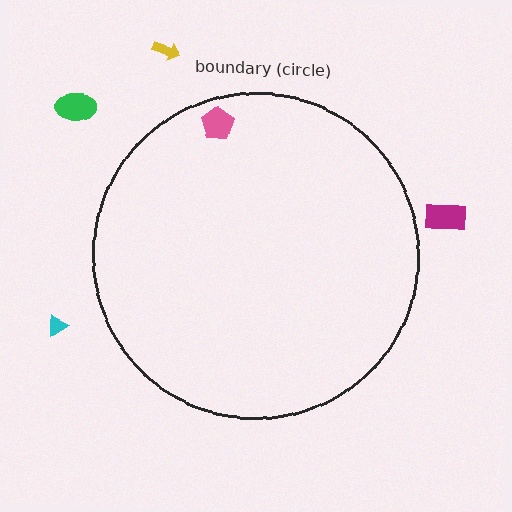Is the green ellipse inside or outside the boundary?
Outside.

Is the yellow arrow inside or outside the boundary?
Outside.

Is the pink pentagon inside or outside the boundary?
Inside.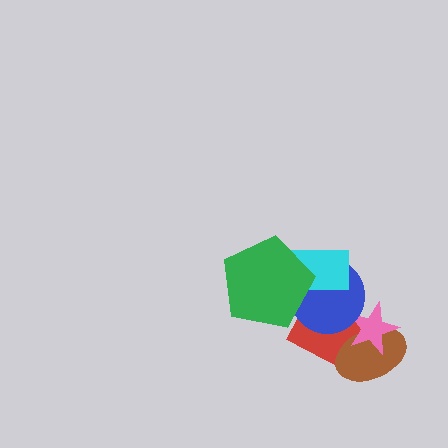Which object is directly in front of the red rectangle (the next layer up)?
The brown ellipse is directly in front of the red rectangle.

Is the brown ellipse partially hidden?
Yes, it is partially covered by another shape.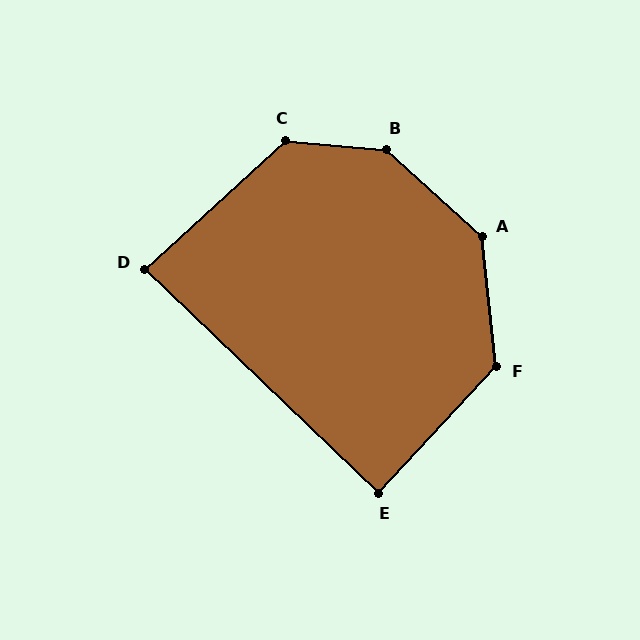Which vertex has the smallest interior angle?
D, at approximately 86 degrees.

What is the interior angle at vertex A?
Approximately 138 degrees (obtuse).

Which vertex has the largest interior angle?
B, at approximately 143 degrees.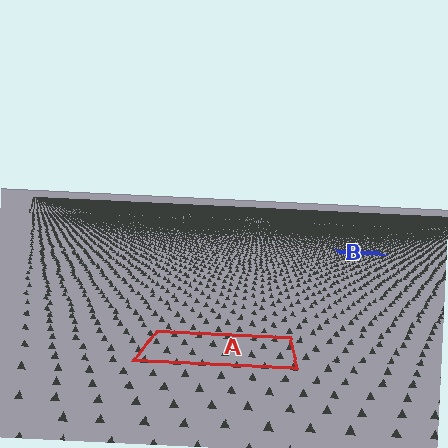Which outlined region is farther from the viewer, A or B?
Region B is farther from the viewer — the texture elements inside it appear smaller and more densely packed.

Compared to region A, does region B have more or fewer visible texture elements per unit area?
Region B has more texture elements per unit area — they are packed more densely because it is farther away.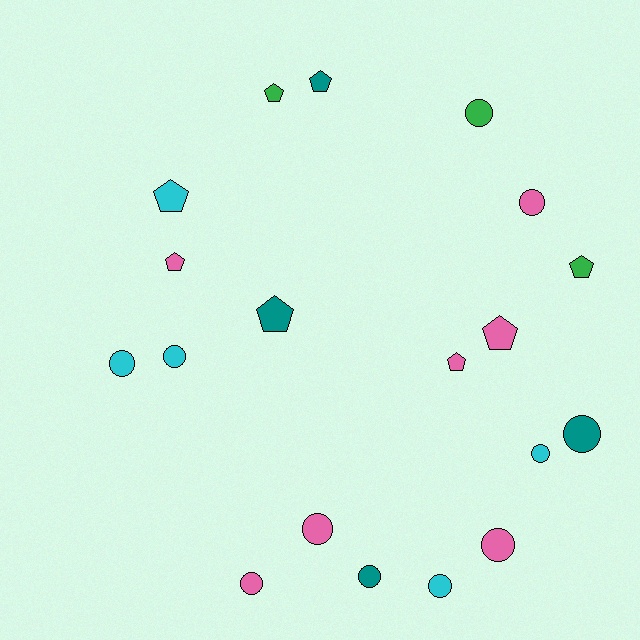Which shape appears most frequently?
Circle, with 11 objects.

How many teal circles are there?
There are 2 teal circles.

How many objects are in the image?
There are 19 objects.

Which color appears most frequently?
Pink, with 7 objects.